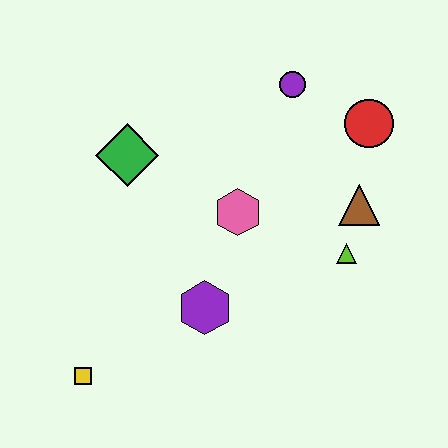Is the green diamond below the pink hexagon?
No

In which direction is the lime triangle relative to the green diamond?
The lime triangle is to the right of the green diamond.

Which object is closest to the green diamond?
The pink hexagon is closest to the green diamond.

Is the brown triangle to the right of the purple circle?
Yes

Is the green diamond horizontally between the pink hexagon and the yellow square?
Yes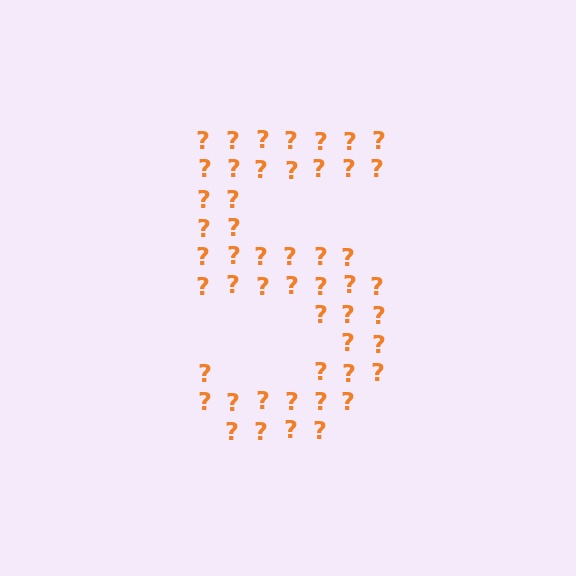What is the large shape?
The large shape is the digit 5.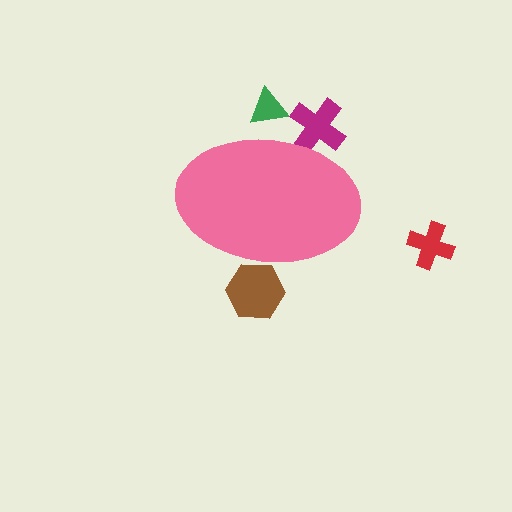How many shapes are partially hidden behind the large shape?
3 shapes are partially hidden.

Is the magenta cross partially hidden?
Yes, the magenta cross is partially hidden behind the pink ellipse.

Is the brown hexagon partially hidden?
Yes, the brown hexagon is partially hidden behind the pink ellipse.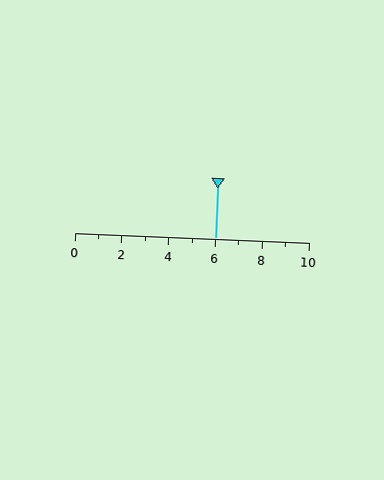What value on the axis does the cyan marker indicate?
The marker indicates approximately 6.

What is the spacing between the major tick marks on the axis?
The major ticks are spaced 2 apart.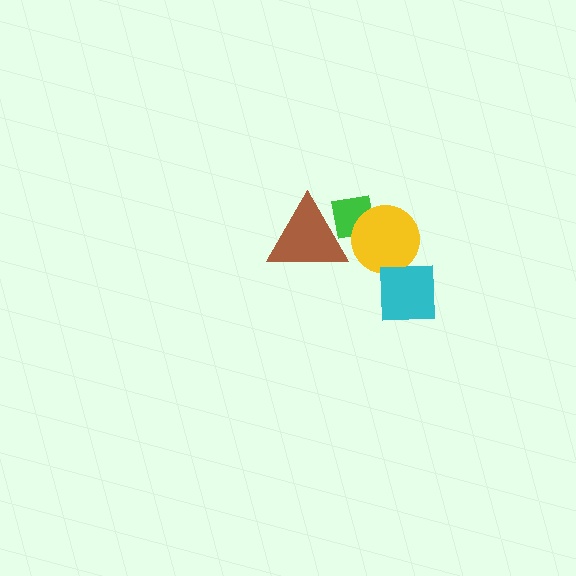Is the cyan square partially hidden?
No, no other shape covers it.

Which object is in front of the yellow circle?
The cyan square is in front of the yellow circle.